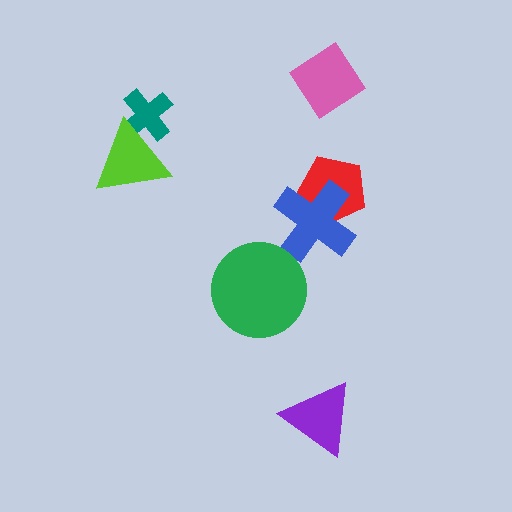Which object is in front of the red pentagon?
The blue cross is in front of the red pentagon.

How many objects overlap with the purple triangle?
0 objects overlap with the purple triangle.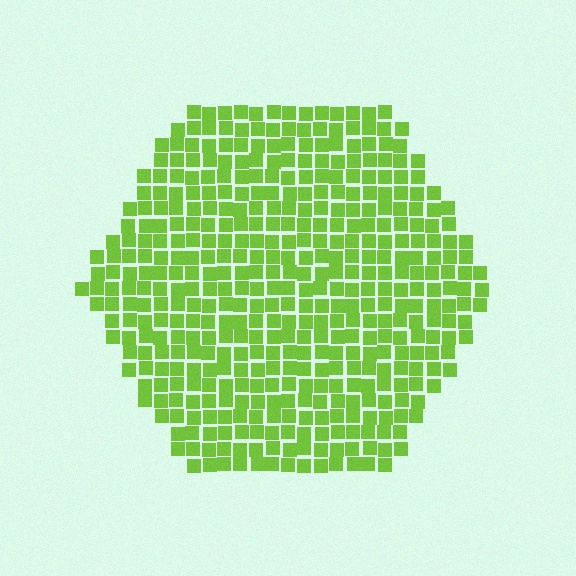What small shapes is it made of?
It is made of small squares.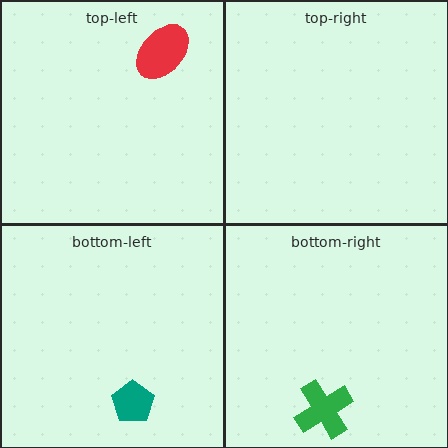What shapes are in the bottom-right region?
The green cross.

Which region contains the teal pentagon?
The bottom-left region.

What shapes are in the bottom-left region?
The teal pentagon.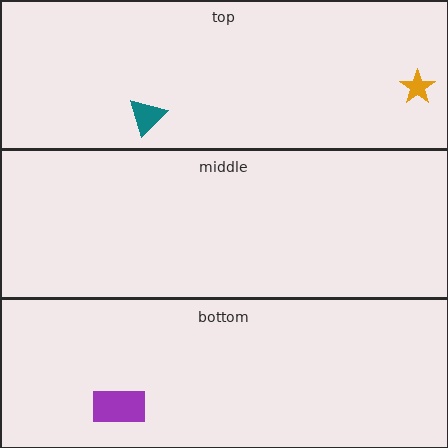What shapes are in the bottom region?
The purple rectangle.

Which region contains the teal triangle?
The top region.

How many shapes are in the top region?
2.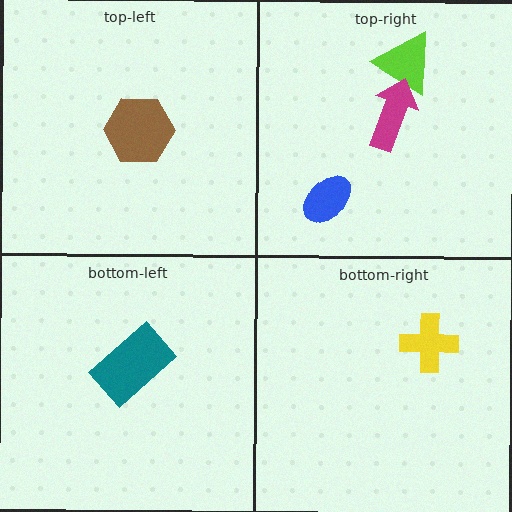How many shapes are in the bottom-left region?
1.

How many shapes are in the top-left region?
1.